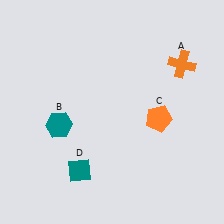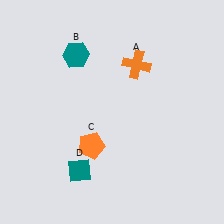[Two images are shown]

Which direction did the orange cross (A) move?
The orange cross (A) moved left.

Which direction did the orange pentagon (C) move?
The orange pentagon (C) moved left.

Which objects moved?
The objects that moved are: the orange cross (A), the teal hexagon (B), the orange pentagon (C).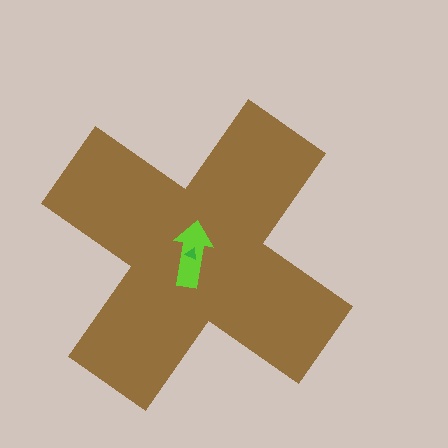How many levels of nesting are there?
3.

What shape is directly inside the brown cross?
The lime arrow.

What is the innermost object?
The green triangle.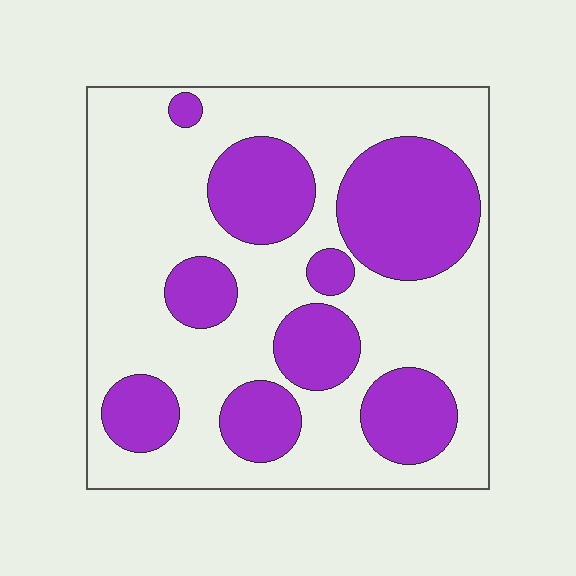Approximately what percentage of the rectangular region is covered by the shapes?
Approximately 35%.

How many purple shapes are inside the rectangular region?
9.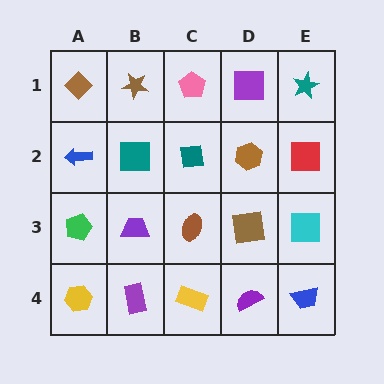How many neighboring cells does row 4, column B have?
3.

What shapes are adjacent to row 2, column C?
A pink pentagon (row 1, column C), a brown ellipse (row 3, column C), a teal square (row 2, column B), a brown hexagon (row 2, column D).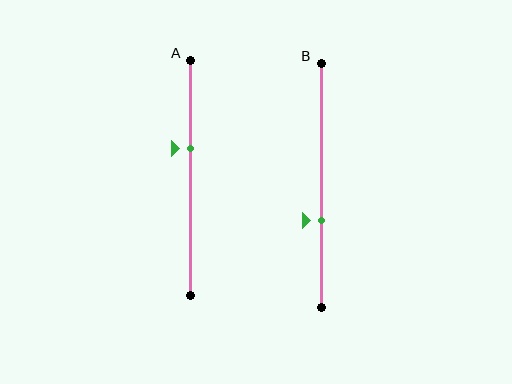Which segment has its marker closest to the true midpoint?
Segment A has its marker closest to the true midpoint.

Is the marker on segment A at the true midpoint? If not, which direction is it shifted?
No, the marker on segment A is shifted upward by about 12% of the segment length.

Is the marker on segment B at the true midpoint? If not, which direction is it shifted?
No, the marker on segment B is shifted downward by about 14% of the segment length.